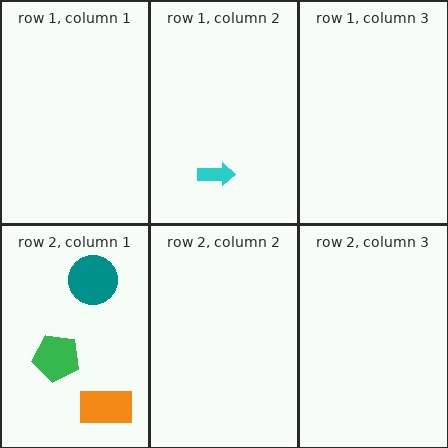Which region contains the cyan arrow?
The row 1, column 2 region.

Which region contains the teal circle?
The row 2, column 1 region.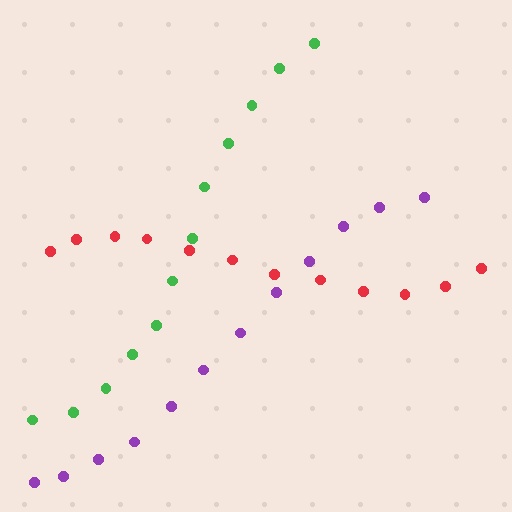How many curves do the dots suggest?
There are 3 distinct paths.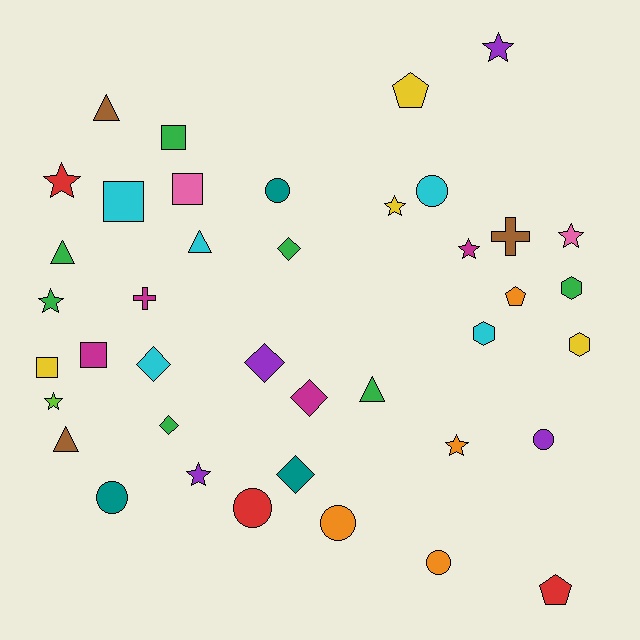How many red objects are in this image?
There are 3 red objects.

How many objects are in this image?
There are 40 objects.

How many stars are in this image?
There are 9 stars.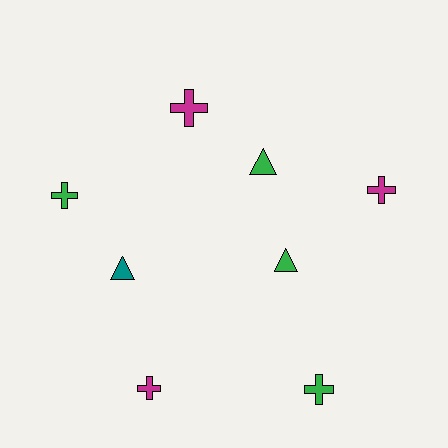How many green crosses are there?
There are 2 green crosses.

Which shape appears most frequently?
Cross, with 5 objects.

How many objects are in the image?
There are 8 objects.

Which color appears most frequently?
Green, with 4 objects.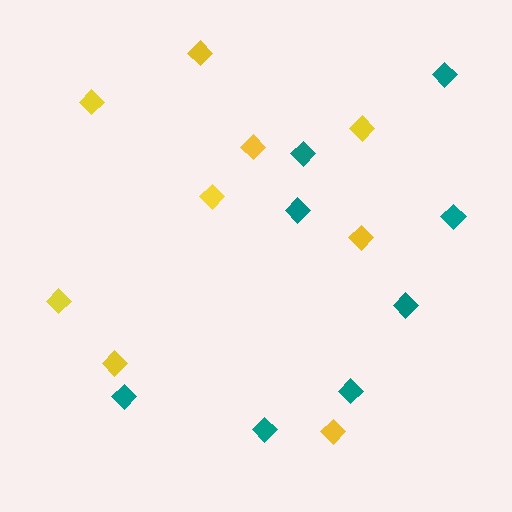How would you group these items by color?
There are 2 groups: one group of yellow diamonds (9) and one group of teal diamonds (8).